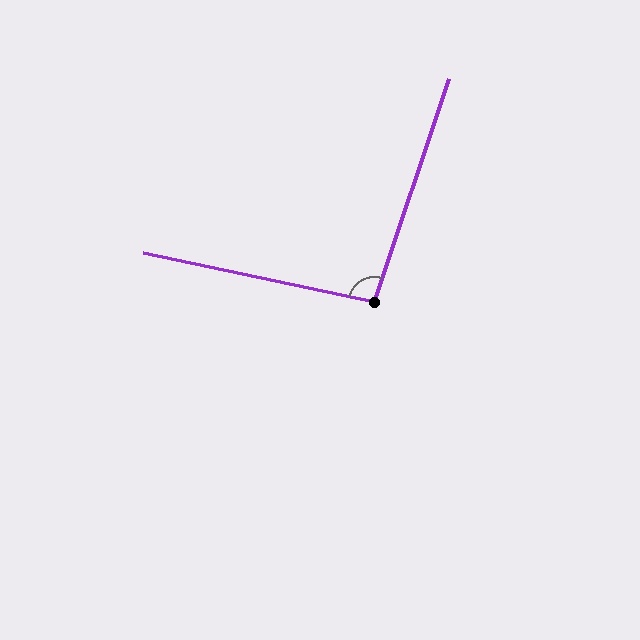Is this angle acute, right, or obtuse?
It is obtuse.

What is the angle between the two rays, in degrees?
Approximately 96 degrees.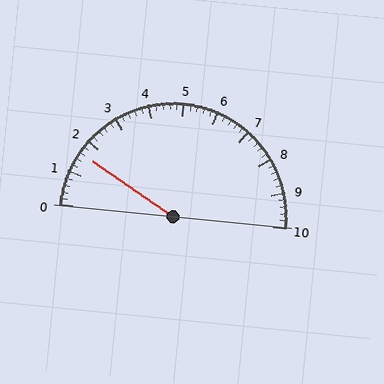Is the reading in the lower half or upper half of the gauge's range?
The reading is in the lower half of the range (0 to 10).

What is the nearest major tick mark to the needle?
The nearest major tick mark is 2.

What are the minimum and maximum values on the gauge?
The gauge ranges from 0 to 10.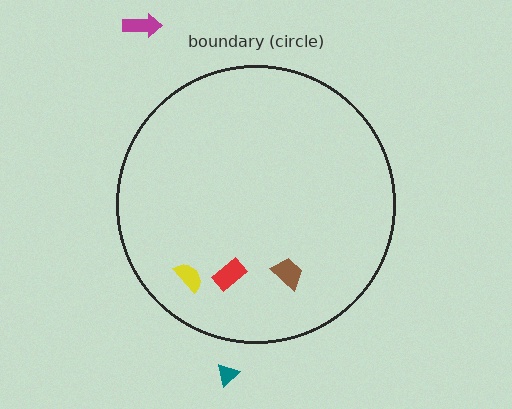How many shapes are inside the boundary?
3 inside, 2 outside.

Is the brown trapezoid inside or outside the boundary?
Inside.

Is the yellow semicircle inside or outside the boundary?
Inside.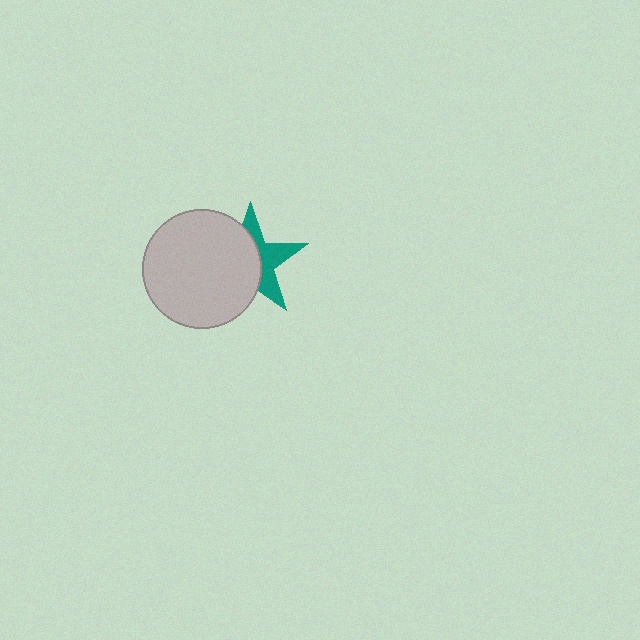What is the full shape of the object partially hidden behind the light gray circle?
The partially hidden object is a teal star.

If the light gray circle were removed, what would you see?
You would see the complete teal star.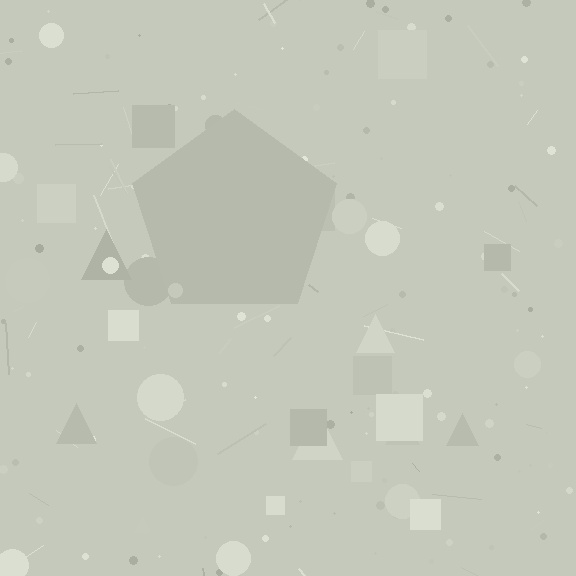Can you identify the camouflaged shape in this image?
The camouflaged shape is a pentagon.